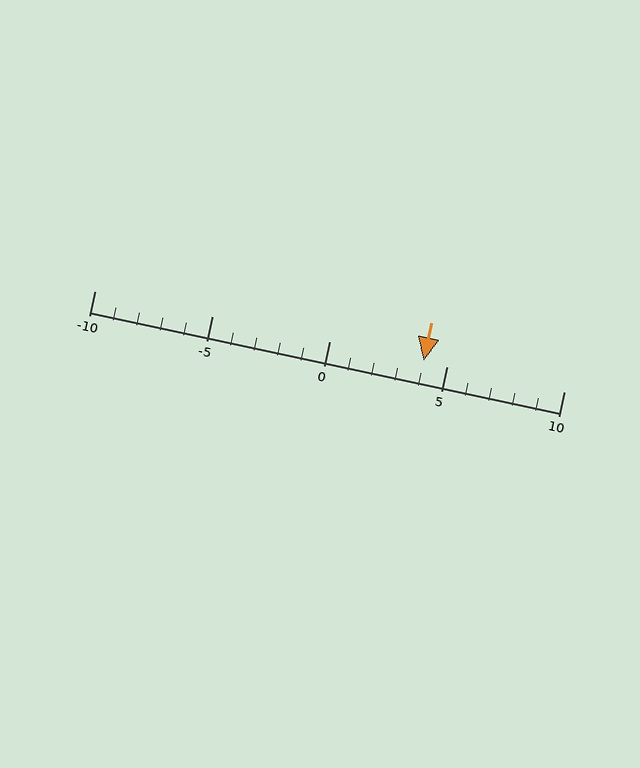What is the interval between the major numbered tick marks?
The major tick marks are spaced 5 units apart.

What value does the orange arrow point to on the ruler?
The orange arrow points to approximately 4.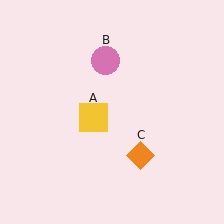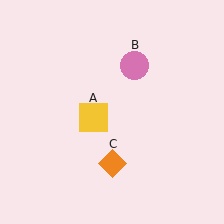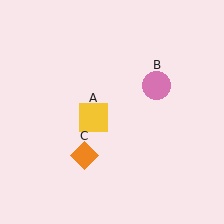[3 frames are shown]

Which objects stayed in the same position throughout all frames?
Yellow square (object A) remained stationary.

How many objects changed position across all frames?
2 objects changed position: pink circle (object B), orange diamond (object C).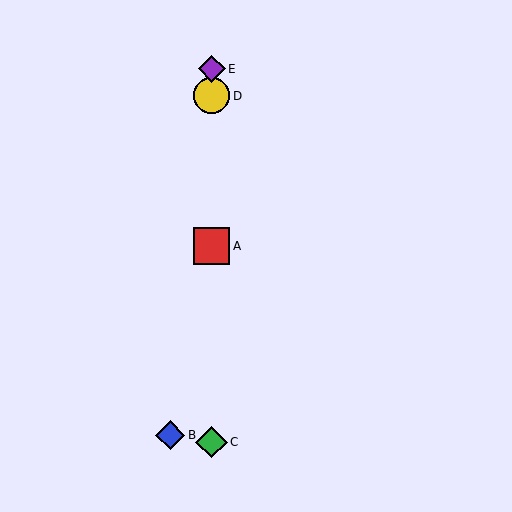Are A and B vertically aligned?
No, A is at x≈212 and B is at x≈170.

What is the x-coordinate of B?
Object B is at x≈170.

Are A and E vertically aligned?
Yes, both are at x≈212.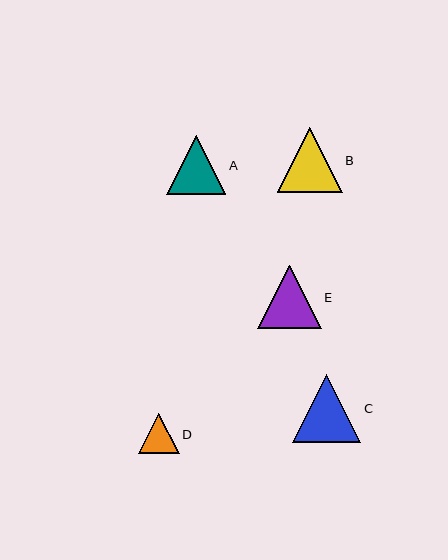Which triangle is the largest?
Triangle C is the largest with a size of approximately 68 pixels.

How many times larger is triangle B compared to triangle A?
Triangle B is approximately 1.1 times the size of triangle A.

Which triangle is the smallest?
Triangle D is the smallest with a size of approximately 41 pixels.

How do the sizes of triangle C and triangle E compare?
Triangle C and triangle E are approximately the same size.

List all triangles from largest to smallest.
From largest to smallest: C, B, E, A, D.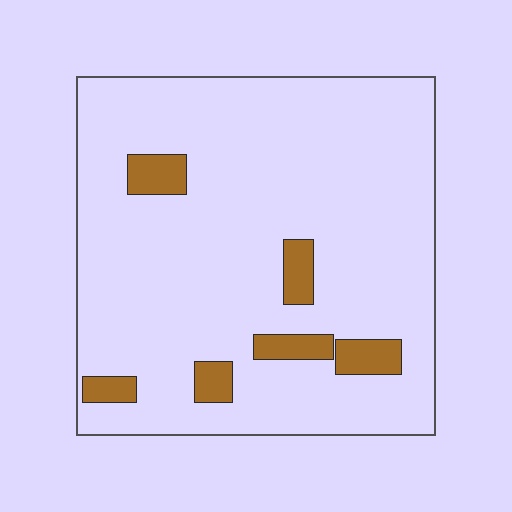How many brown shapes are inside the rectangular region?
6.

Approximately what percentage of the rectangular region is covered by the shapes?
Approximately 10%.